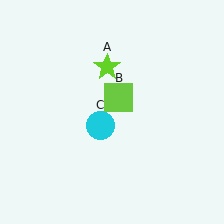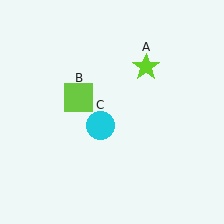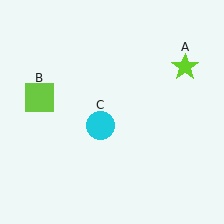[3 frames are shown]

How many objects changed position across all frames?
2 objects changed position: lime star (object A), lime square (object B).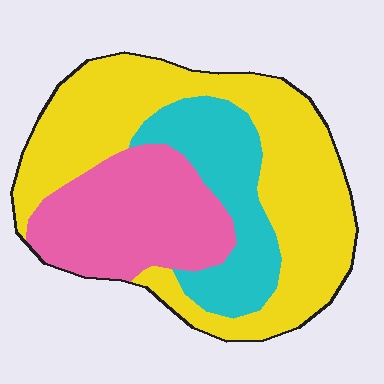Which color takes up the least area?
Cyan, at roughly 20%.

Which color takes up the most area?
Yellow, at roughly 50%.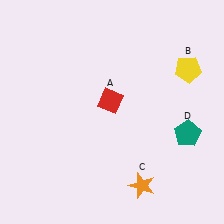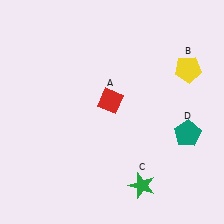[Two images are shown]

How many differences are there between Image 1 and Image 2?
There is 1 difference between the two images.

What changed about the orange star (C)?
In Image 1, C is orange. In Image 2, it changed to green.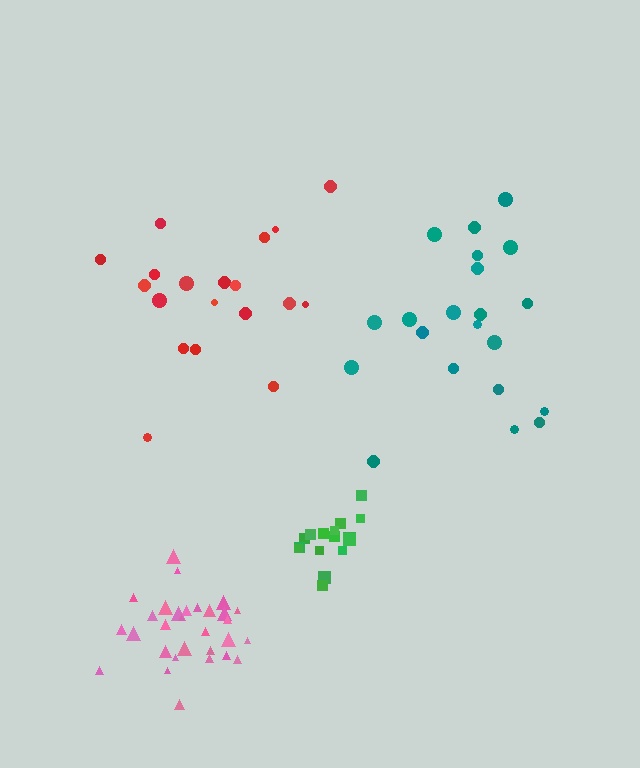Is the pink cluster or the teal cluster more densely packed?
Pink.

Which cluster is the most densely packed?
Green.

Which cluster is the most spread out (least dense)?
Red.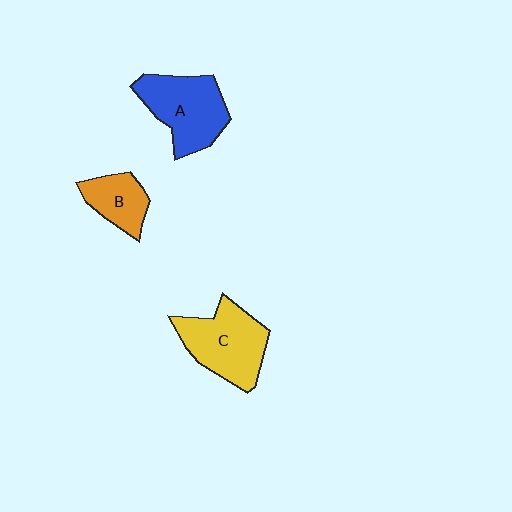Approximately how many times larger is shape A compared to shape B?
Approximately 1.8 times.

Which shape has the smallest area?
Shape B (orange).